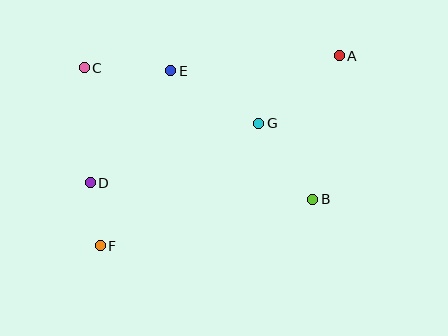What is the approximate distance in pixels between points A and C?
The distance between A and C is approximately 255 pixels.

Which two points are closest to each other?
Points D and F are closest to each other.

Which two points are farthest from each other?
Points A and F are farthest from each other.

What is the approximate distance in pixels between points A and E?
The distance between A and E is approximately 169 pixels.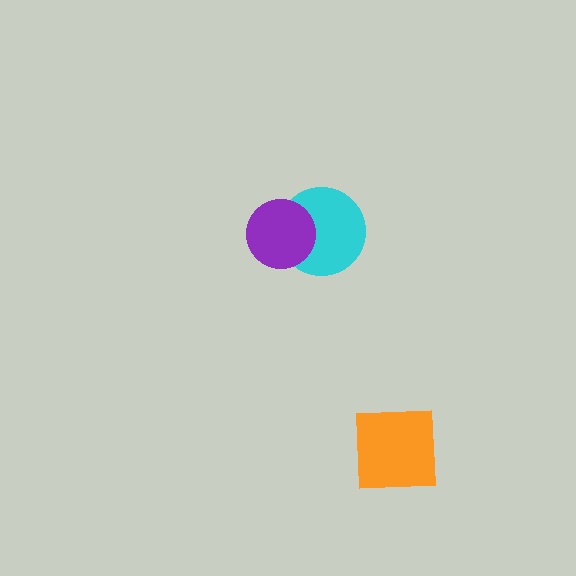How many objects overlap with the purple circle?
1 object overlaps with the purple circle.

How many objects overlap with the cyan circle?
1 object overlaps with the cyan circle.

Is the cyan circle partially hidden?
Yes, it is partially covered by another shape.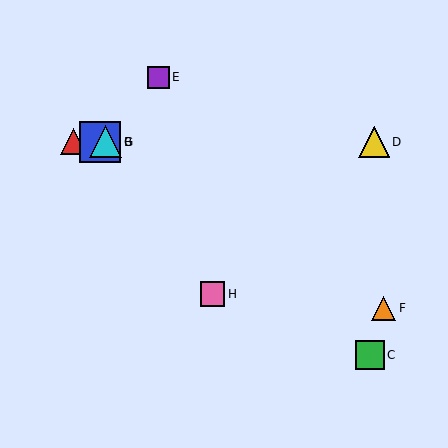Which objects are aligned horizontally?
Objects A, B, D, G are aligned horizontally.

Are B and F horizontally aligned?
No, B is at y≈142 and F is at y≈308.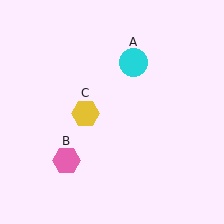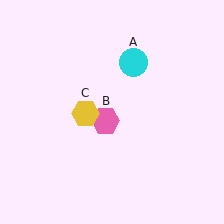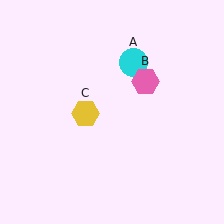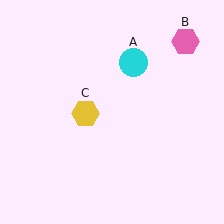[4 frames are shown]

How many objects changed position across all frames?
1 object changed position: pink hexagon (object B).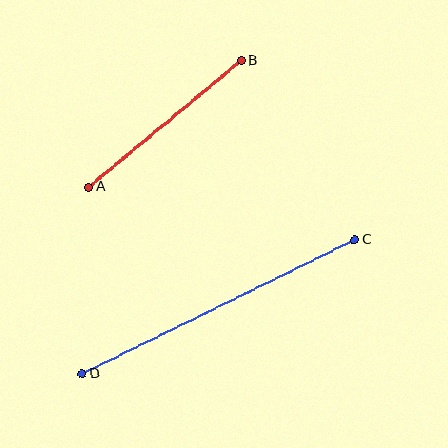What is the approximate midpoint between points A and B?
The midpoint is at approximately (165, 124) pixels.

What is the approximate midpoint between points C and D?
The midpoint is at approximately (218, 307) pixels.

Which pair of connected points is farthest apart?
Points C and D are farthest apart.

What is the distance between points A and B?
The distance is approximately 198 pixels.